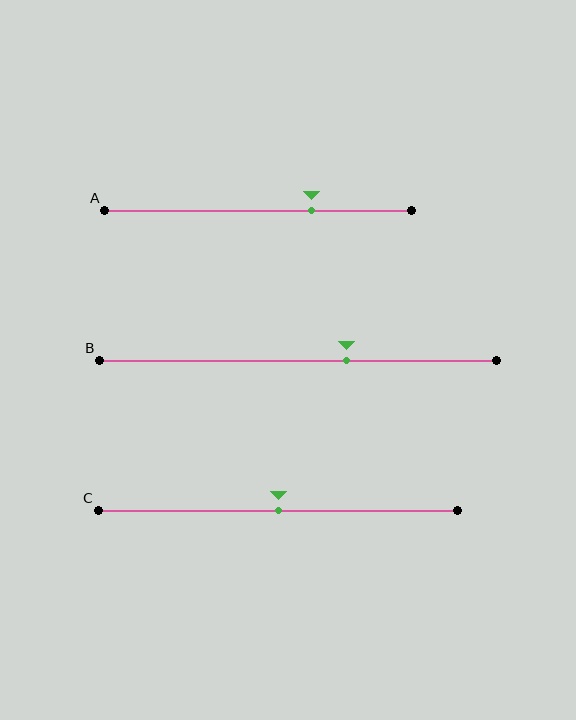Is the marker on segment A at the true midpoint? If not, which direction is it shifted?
No, the marker on segment A is shifted to the right by about 17% of the segment length.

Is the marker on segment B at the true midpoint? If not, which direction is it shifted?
No, the marker on segment B is shifted to the right by about 12% of the segment length.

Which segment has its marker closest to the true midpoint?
Segment C has its marker closest to the true midpoint.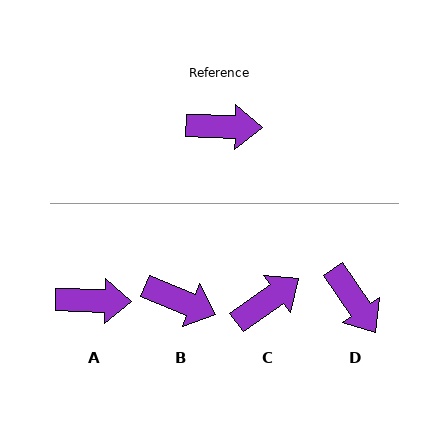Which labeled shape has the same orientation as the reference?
A.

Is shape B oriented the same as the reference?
No, it is off by about 21 degrees.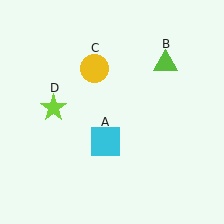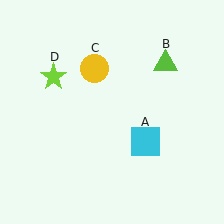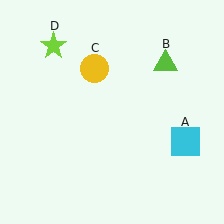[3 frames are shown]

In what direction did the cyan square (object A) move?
The cyan square (object A) moved right.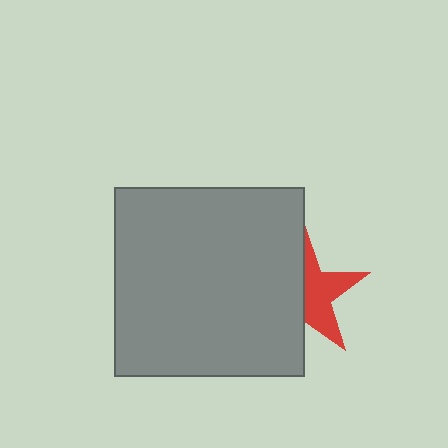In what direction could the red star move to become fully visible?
The red star could move right. That would shift it out from behind the gray square entirely.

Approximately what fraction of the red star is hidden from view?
Roughly 52% of the red star is hidden behind the gray square.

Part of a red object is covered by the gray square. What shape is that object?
It is a star.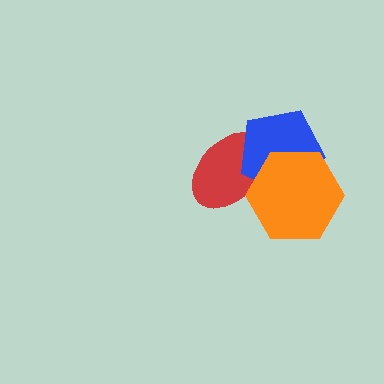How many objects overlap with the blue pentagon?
2 objects overlap with the blue pentagon.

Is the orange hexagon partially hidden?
No, no other shape covers it.